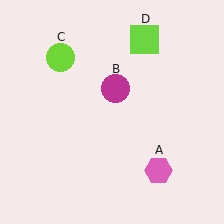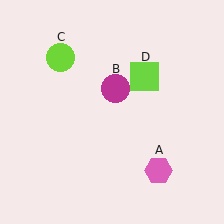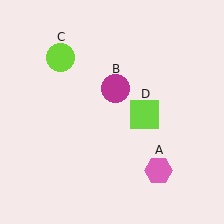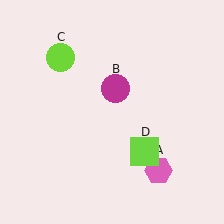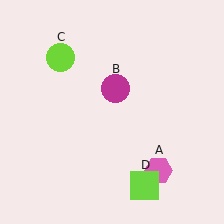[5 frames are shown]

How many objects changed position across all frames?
1 object changed position: lime square (object D).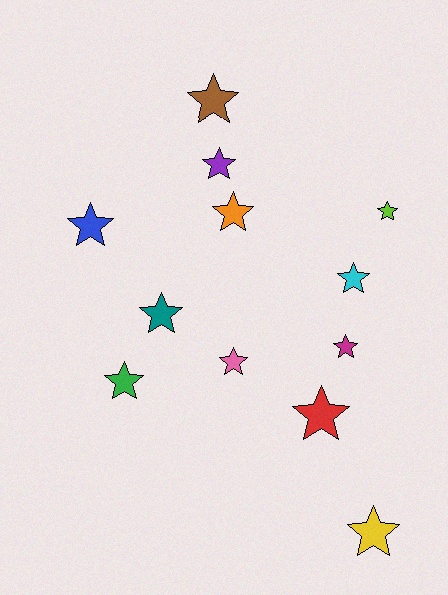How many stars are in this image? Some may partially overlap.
There are 12 stars.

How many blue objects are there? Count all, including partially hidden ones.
There is 1 blue object.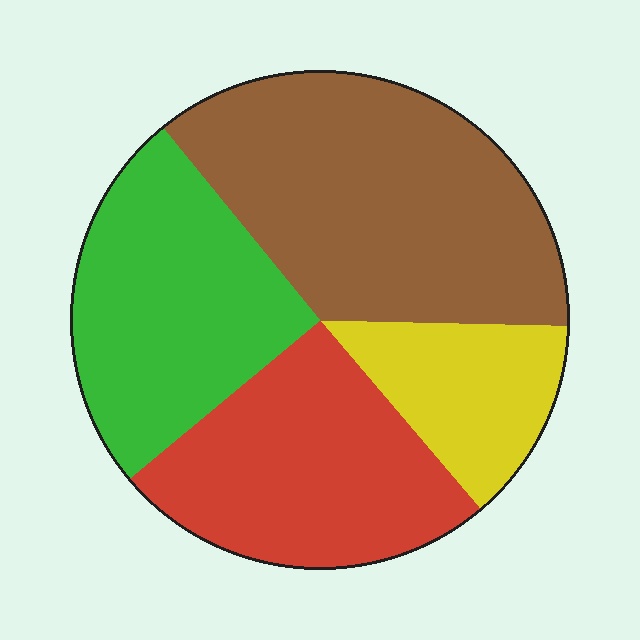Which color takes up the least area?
Yellow, at roughly 15%.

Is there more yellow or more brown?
Brown.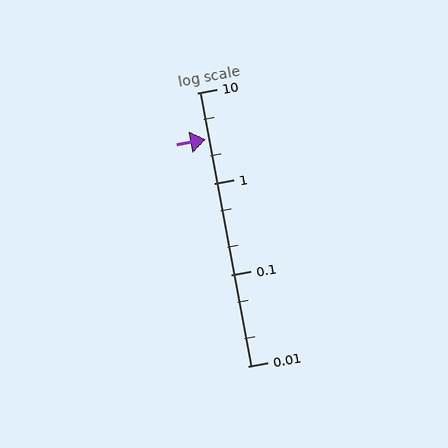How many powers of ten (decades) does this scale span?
The scale spans 3 decades, from 0.01 to 10.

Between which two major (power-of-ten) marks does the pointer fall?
The pointer is between 1 and 10.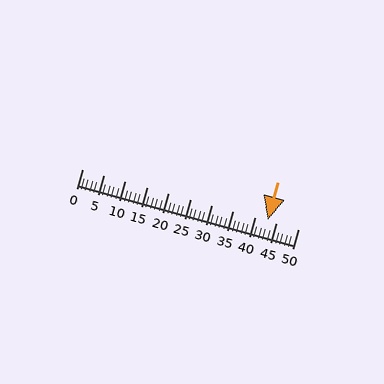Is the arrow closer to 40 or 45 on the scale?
The arrow is closer to 45.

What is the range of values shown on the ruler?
The ruler shows values from 0 to 50.